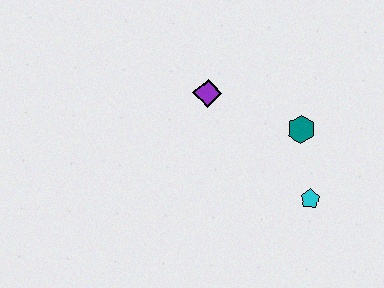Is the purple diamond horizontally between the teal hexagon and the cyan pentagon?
No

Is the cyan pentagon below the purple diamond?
Yes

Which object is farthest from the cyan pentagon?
The purple diamond is farthest from the cyan pentagon.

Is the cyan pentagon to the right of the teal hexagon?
Yes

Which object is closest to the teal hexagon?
The cyan pentagon is closest to the teal hexagon.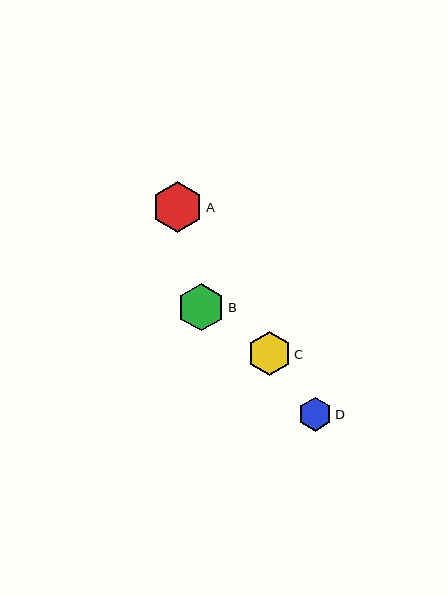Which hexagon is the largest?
Hexagon A is the largest with a size of approximately 50 pixels.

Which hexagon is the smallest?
Hexagon D is the smallest with a size of approximately 34 pixels.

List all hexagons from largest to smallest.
From largest to smallest: A, B, C, D.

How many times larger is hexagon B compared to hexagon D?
Hexagon B is approximately 1.4 times the size of hexagon D.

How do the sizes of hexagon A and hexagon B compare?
Hexagon A and hexagon B are approximately the same size.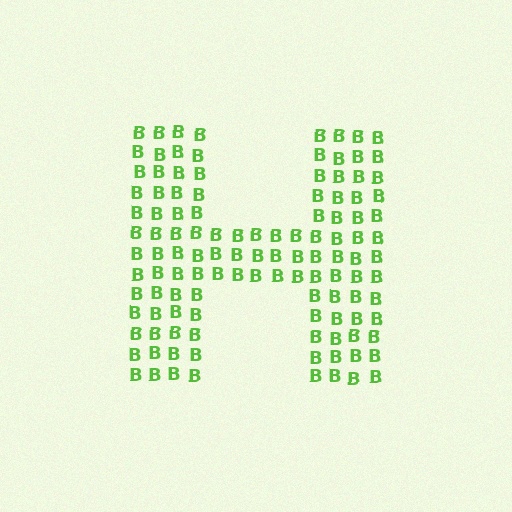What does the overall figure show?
The overall figure shows the letter H.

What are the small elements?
The small elements are letter B's.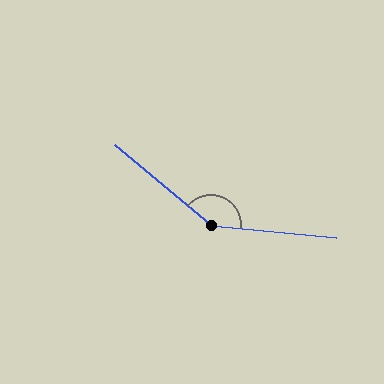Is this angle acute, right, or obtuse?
It is obtuse.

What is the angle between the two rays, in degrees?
Approximately 146 degrees.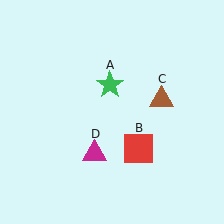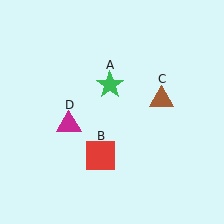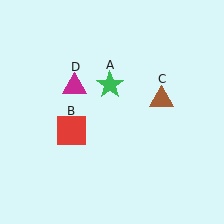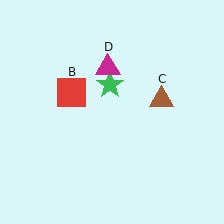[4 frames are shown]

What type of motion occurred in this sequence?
The red square (object B), magenta triangle (object D) rotated clockwise around the center of the scene.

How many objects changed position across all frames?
2 objects changed position: red square (object B), magenta triangle (object D).